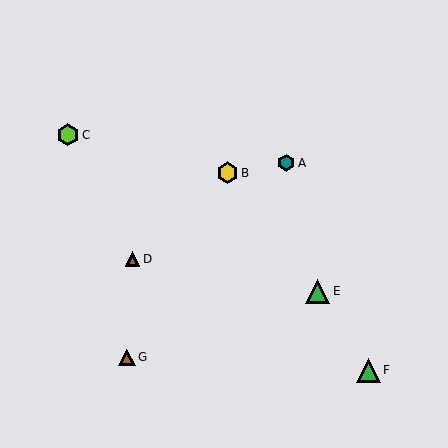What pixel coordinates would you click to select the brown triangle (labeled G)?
Click at (127, 357) to select the brown triangle G.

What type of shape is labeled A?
Shape A is a teal hexagon.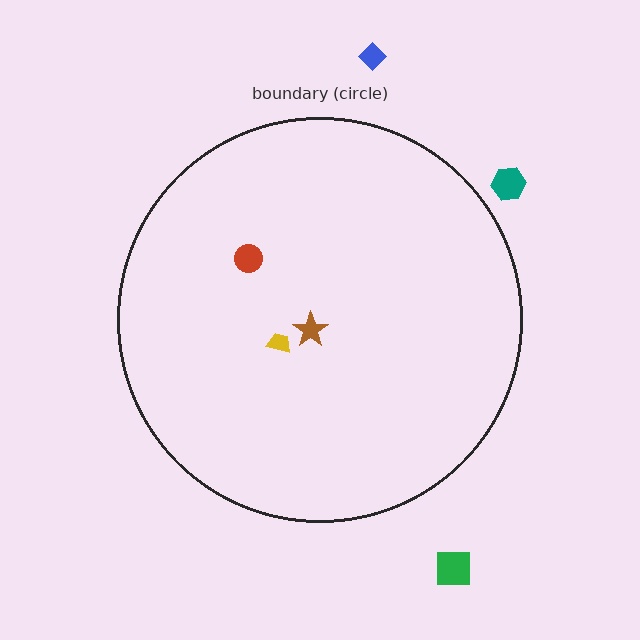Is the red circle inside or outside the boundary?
Inside.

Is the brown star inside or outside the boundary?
Inside.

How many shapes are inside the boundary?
3 inside, 3 outside.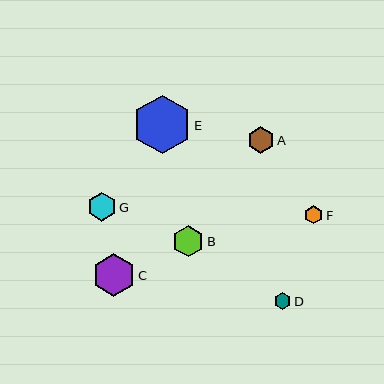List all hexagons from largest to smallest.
From largest to smallest: E, C, B, G, A, F, D.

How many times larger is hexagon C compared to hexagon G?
Hexagon C is approximately 1.5 times the size of hexagon G.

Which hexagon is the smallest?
Hexagon D is the smallest with a size of approximately 17 pixels.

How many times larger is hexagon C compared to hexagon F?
Hexagon C is approximately 2.3 times the size of hexagon F.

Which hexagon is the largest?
Hexagon E is the largest with a size of approximately 58 pixels.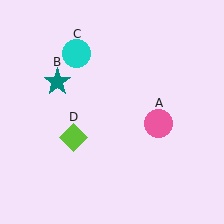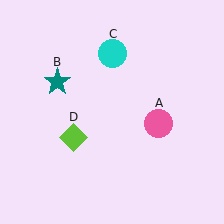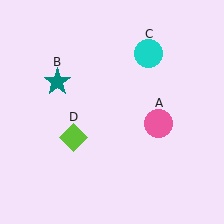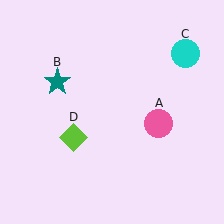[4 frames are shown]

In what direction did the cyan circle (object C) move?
The cyan circle (object C) moved right.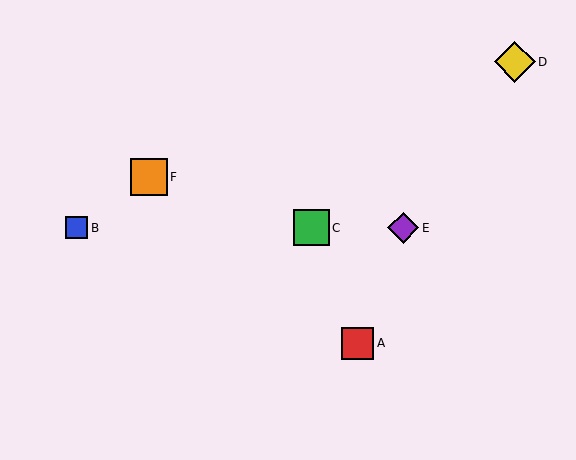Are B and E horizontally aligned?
Yes, both are at y≈228.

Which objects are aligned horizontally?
Objects B, C, E are aligned horizontally.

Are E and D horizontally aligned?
No, E is at y≈228 and D is at y≈62.